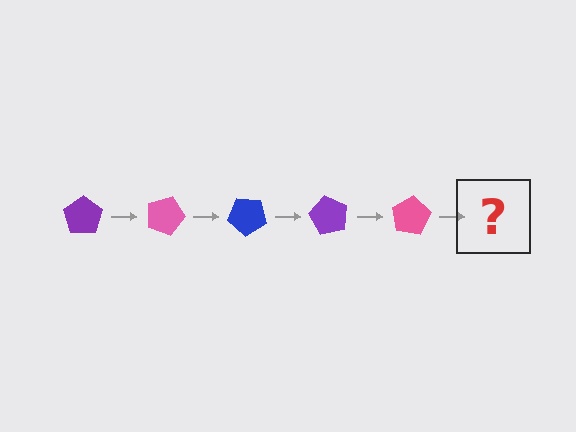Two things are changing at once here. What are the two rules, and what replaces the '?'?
The two rules are that it rotates 20 degrees each step and the color cycles through purple, pink, and blue. The '?' should be a blue pentagon, rotated 100 degrees from the start.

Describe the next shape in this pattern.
It should be a blue pentagon, rotated 100 degrees from the start.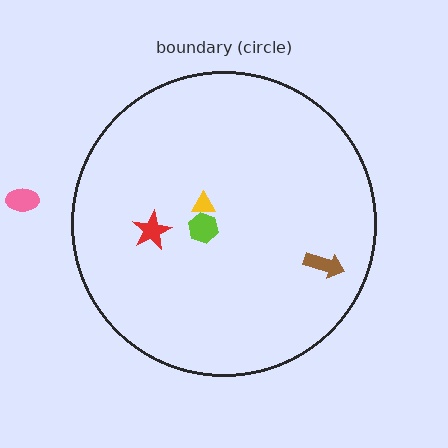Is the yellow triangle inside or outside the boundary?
Inside.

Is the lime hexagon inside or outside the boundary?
Inside.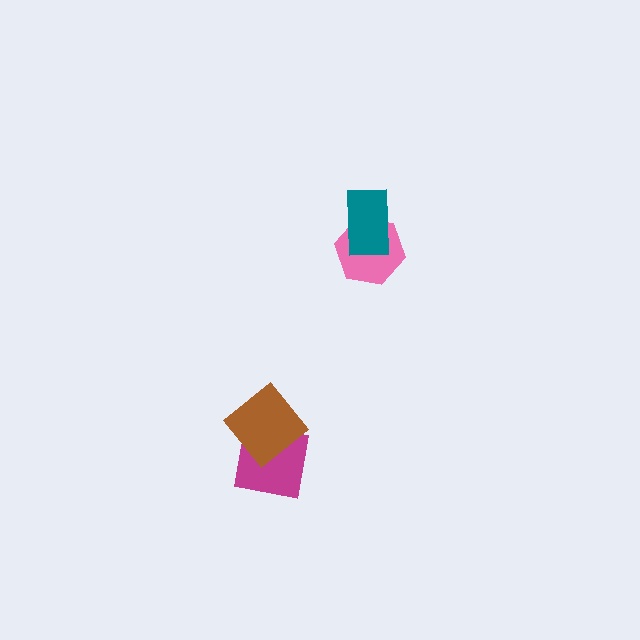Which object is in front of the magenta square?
The brown diamond is in front of the magenta square.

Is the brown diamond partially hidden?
No, no other shape covers it.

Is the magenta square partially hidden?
Yes, it is partially covered by another shape.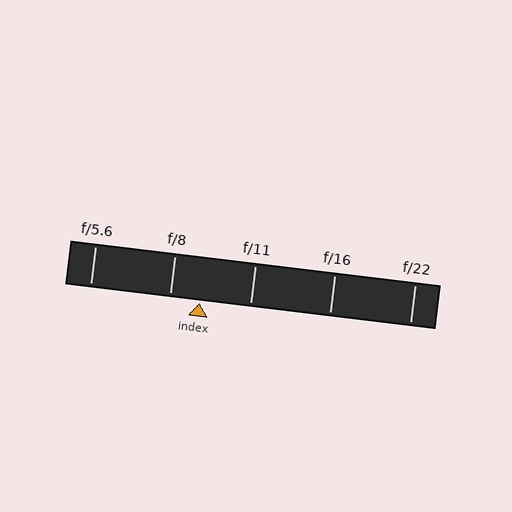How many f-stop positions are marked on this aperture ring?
There are 5 f-stop positions marked.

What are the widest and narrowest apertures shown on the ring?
The widest aperture shown is f/5.6 and the narrowest is f/22.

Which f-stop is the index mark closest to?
The index mark is closest to f/8.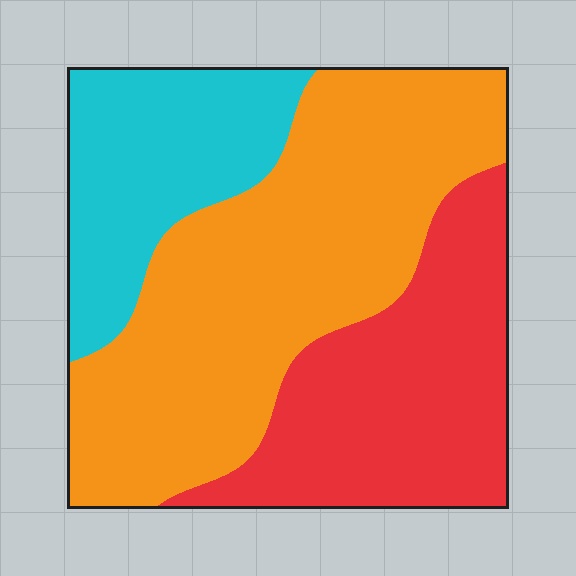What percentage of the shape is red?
Red covers roughly 30% of the shape.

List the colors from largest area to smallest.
From largest to smallest: orange, red, cyan.